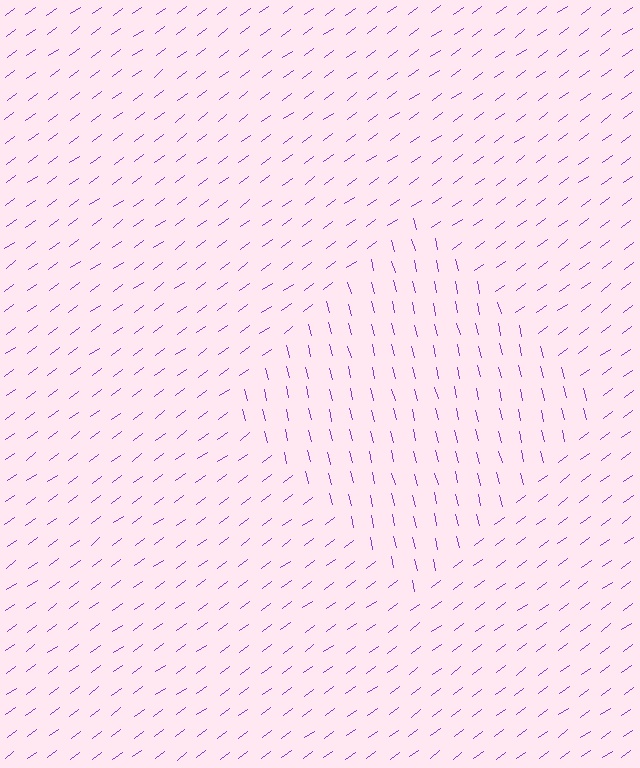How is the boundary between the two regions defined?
The boundary is defined purely by a change in line orientation (approximately 67 degrees difference). All lines are the same color and thickness.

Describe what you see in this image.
The image is filled with small purple line segments. A diamond region in the image has lines oriented differently from the surrounding lines, creating a visible texture boundary.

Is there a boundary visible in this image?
Yes, there is a texture boundary formed by a change in line orientation.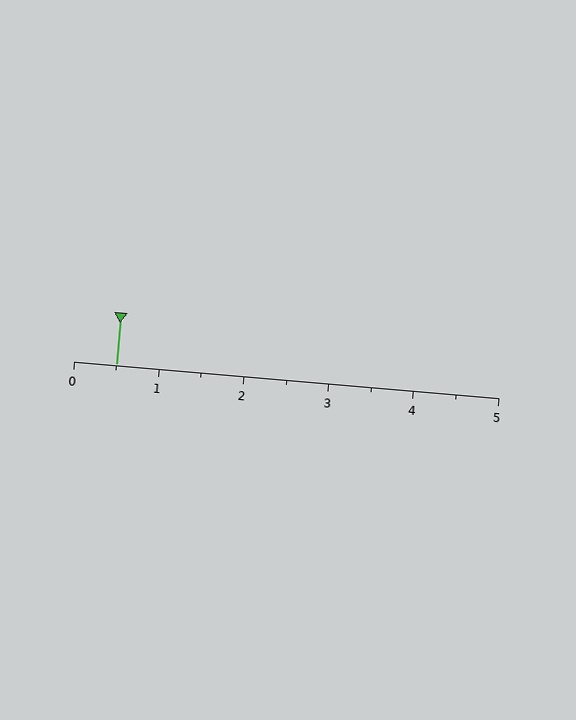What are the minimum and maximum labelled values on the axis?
The axis runs from 0 to 5.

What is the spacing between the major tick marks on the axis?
The major ticks are spaced 1 apart.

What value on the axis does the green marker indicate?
The marker indicates approximately 0.5.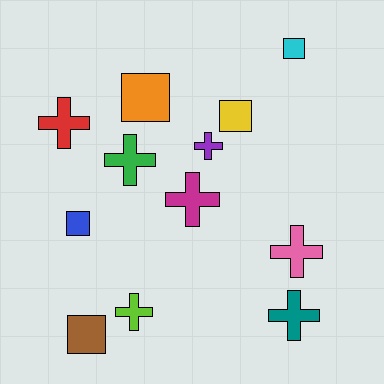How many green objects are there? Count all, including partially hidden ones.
There is 1 green object.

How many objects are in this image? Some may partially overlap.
There are 12 objects.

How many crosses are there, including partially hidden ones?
There are 7 crosses.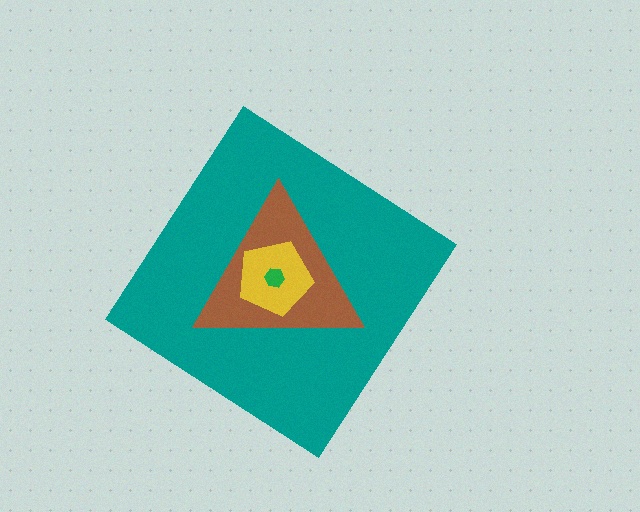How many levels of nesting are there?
4.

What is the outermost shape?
The teal diamond.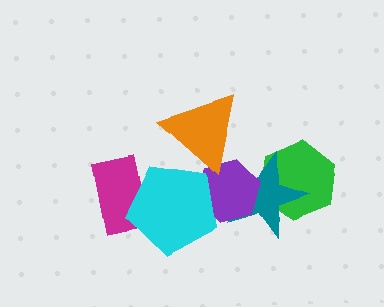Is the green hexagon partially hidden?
Yes, it is partially covered by another shape.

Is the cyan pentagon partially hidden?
No, no other shape covers it.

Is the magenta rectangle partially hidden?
Yes, it is partially covered by another shape.